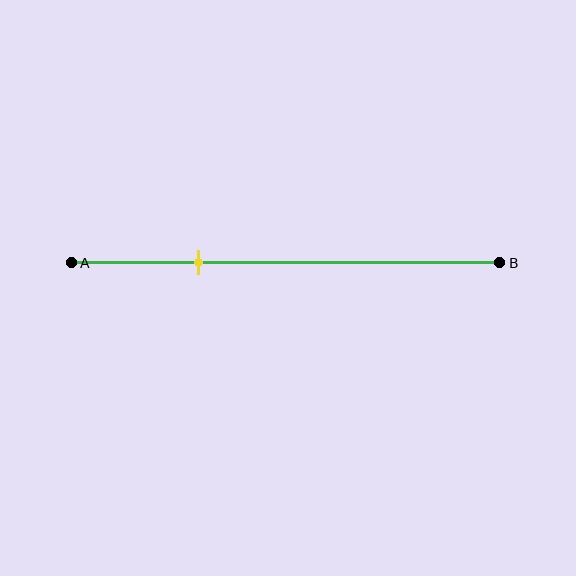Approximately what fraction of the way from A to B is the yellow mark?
The yellow mark is approximately 30% of the way from A to B.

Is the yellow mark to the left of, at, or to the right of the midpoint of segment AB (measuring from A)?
The yellow mark is to the left of the midpoint of segment AB.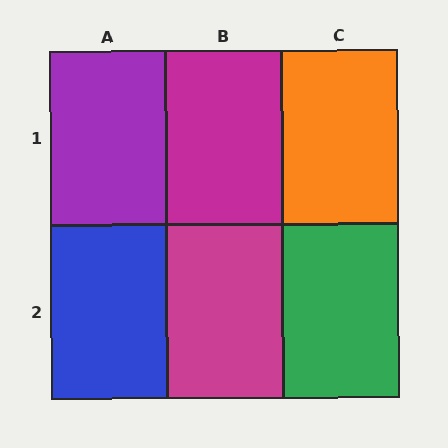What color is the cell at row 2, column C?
Green.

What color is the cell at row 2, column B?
Magenta.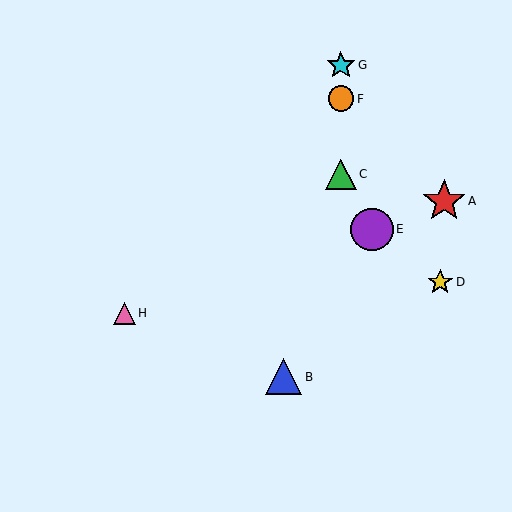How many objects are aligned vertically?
3 objects (C, F, G) are aligned vertically.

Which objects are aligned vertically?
Objects C, F, G are aligned vertically.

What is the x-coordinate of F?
Object F is at x≈341.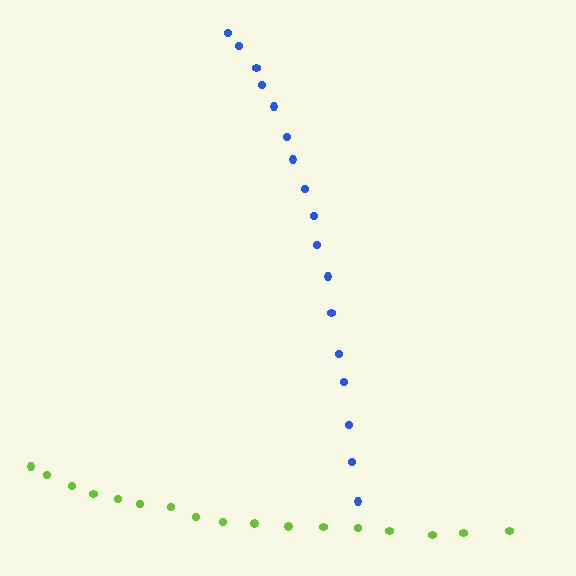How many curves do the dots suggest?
There are 2 distinct paths.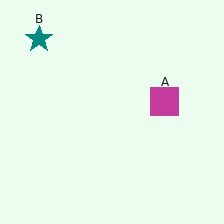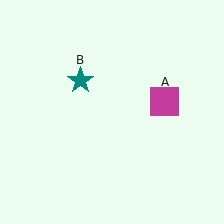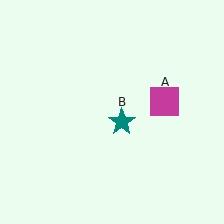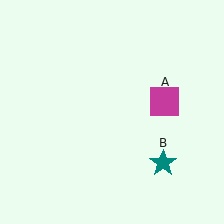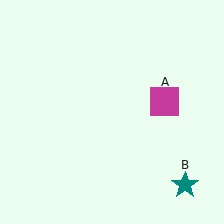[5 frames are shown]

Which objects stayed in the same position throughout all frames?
Magenta square (object A) remained stationary.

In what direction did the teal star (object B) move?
The teal star (object B) moved down and to the right.